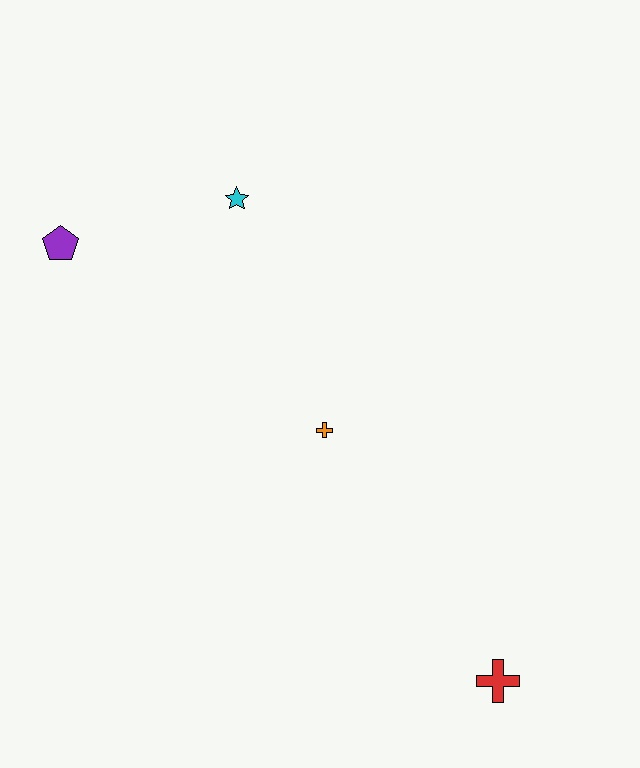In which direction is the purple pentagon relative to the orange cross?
The purple pentagon is to the left of the orange cross.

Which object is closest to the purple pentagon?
The cyan star is closest to the purple pentagon.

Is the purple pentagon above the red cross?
Yes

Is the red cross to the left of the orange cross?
No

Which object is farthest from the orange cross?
The purple pentagon is farthest from the orange cross.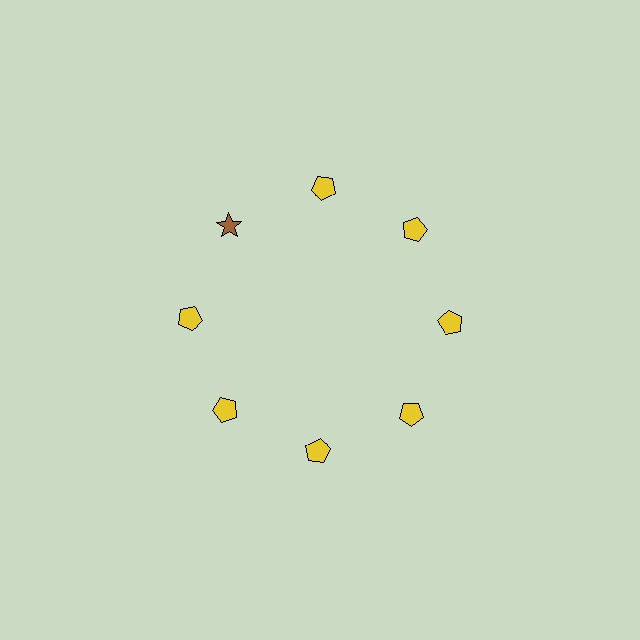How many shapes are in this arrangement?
There are 8 shapes arranged in a ring pattern.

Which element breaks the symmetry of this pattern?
The brown star at roughly the 10 o'clock position breaks the symmetry. All other shapes are yellow pentagons.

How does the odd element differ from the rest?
It differs in both color (brown instead of yellow) and shape (star instead of pentagon).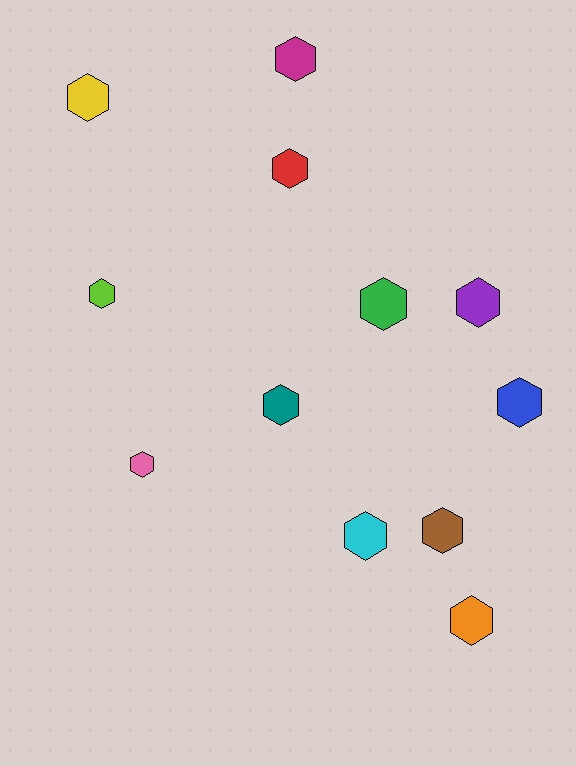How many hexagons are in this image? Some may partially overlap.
There are 12 hexagons.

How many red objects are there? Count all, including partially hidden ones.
There is 1 red object.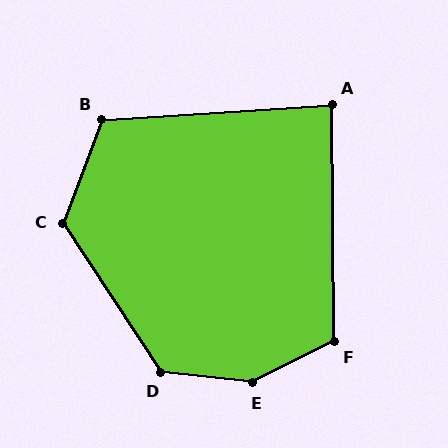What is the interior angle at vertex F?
Approximately 116 degrees (obtuse).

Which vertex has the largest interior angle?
E, at approximately 147 degrees.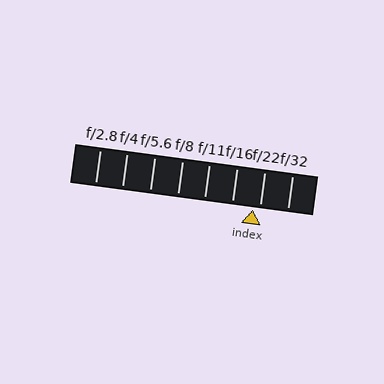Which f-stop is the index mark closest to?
The index mark is closest to f/22.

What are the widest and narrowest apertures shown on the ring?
The widest aperture shown is f/2.8 and the narrowest is f/32.